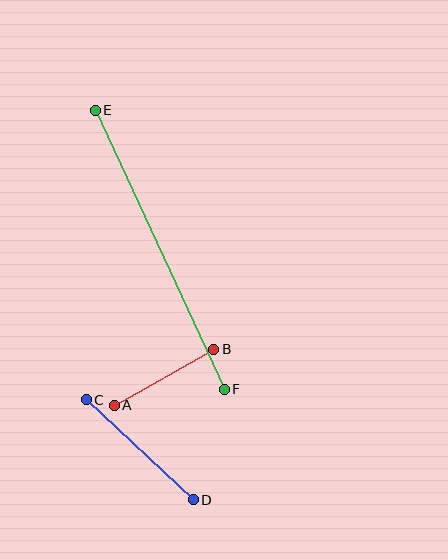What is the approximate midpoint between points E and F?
The midpoint is at approximately (160, 250) pixels.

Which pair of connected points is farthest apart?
Points E and F are farthest apart.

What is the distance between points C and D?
The distance is approximately 146 pixels.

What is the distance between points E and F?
The distance is approximately 307 pixels.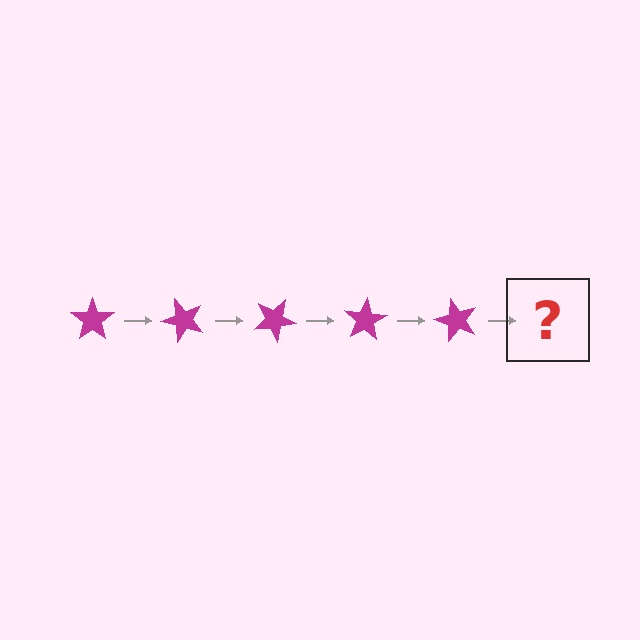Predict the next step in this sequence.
The next step is a magenta star rotated 250 degrees.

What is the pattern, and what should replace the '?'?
The pattern is that the star rotates 50 degrees each step. The '?' should be a magenta star rotated 250 degrees.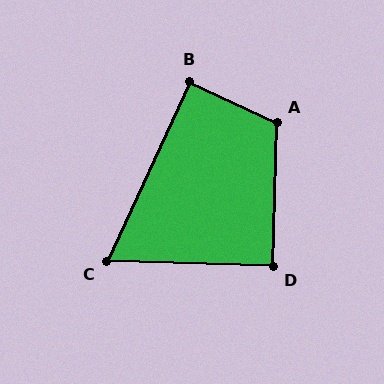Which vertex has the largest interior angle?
A, at approximately 113 degrees.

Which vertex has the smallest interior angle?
C, at approximately 67 degrees.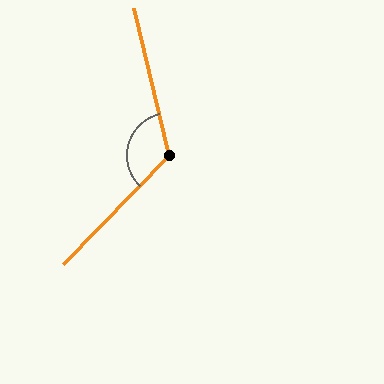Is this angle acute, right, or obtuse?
It is obtuse.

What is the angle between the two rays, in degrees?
Approximately 122 degrees.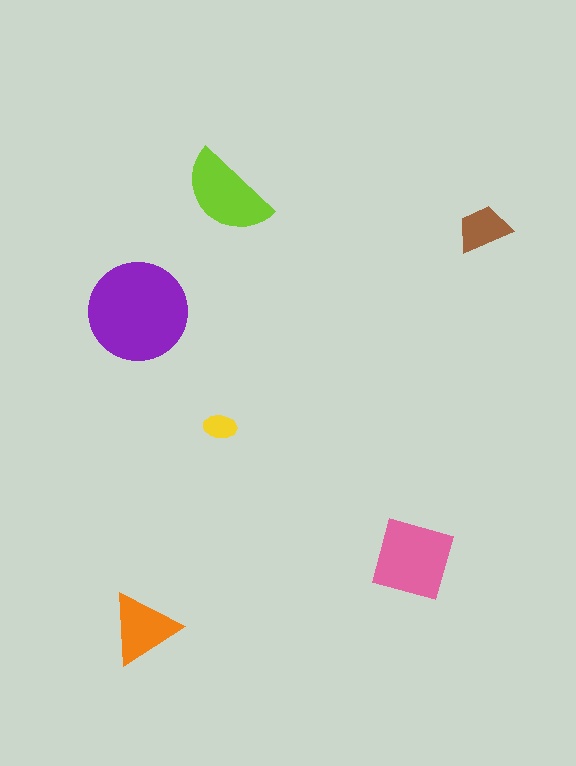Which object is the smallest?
The yellow ellipse.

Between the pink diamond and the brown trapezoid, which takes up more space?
The pink diamond.